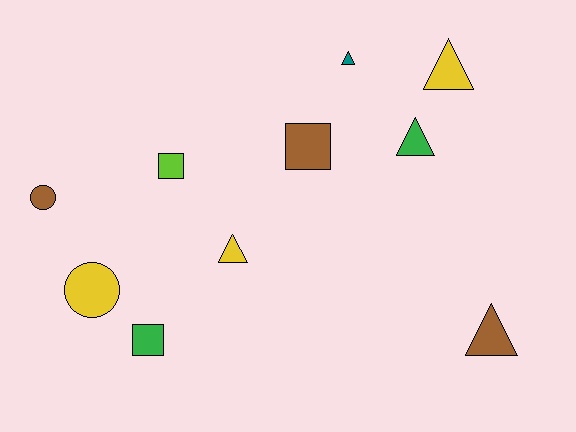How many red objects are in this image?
There are no red objects.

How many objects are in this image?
There are 10 objects.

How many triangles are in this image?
There are 5 triangles.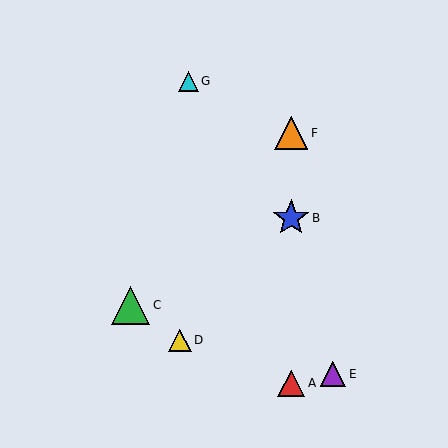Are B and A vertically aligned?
Yes, both are at x≈291.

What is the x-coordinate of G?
Object G is at x≈188.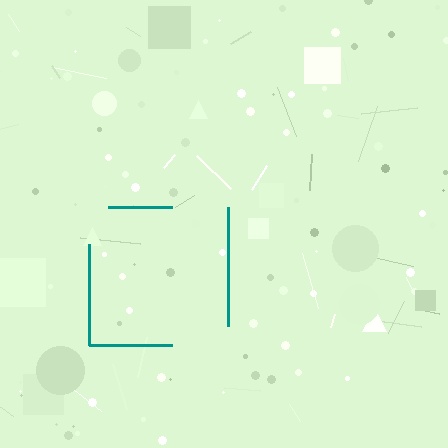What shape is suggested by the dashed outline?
The dashed outline suggests a square.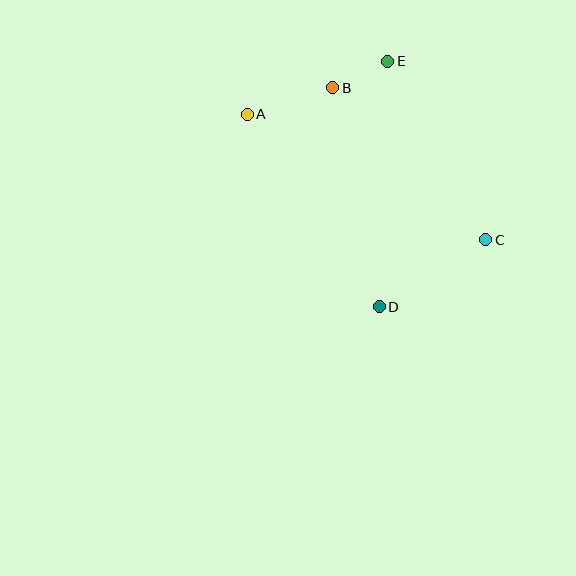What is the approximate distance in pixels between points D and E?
The distance between D and E is approximately 246 pixels.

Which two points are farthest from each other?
Points A and C are farthest from each other.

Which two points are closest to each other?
Points B and E are closest to each other.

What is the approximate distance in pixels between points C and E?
The distance between C and E is approximately 204 pixels.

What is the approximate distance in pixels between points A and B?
The distance between A and B is approximately 90 pixels.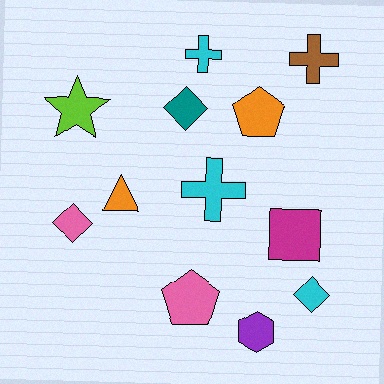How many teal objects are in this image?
There is 1 teal object.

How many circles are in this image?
There are no circles.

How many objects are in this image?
There are 12 objects.